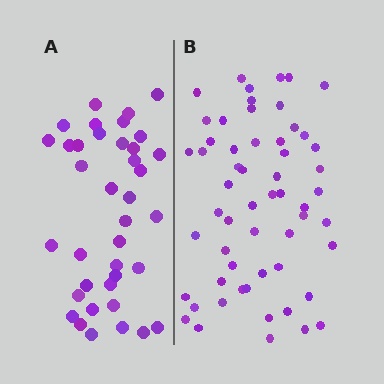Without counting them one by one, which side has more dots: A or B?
Region B (the right region) has more dots.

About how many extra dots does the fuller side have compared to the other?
Region B has approximately 20 more dots than region A.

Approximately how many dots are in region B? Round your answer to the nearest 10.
About 60 dots. (The exact count is 57, which rounds to 60.)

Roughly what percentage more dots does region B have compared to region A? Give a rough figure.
About 50% more.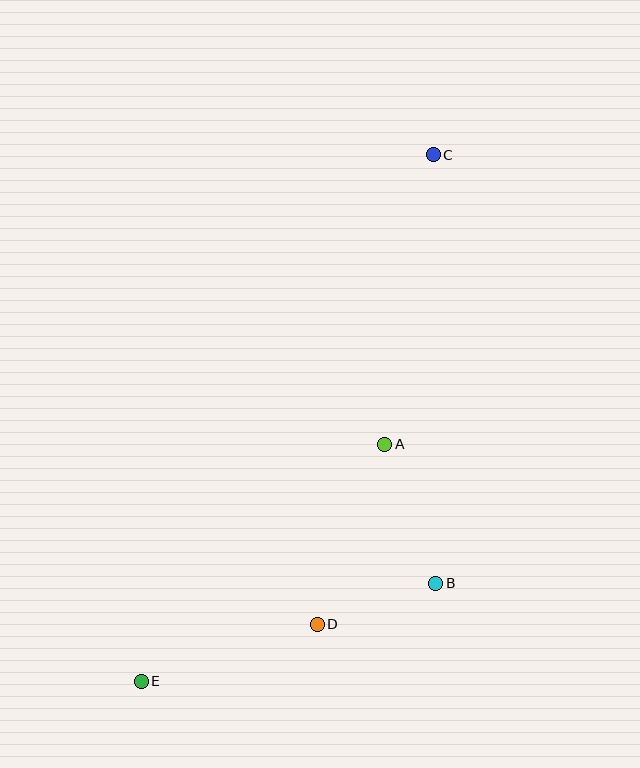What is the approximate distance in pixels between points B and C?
The distance between B and C is approximately 429 pixels.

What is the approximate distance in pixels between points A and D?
The distance between A and D is approximately 192 pixels.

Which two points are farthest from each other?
Points C and E are farthest from each other.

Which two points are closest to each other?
Points B and D are closest to each other.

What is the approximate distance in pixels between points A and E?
The distance between A and E is approximately 340 pixels.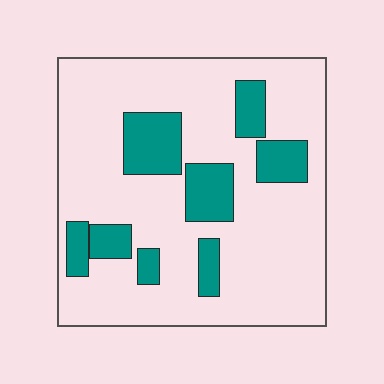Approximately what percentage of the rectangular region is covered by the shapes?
Approximately 20%.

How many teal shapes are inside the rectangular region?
8.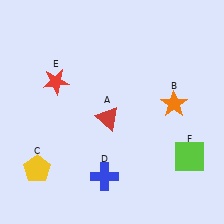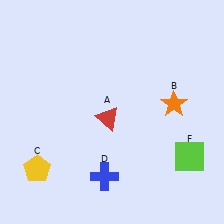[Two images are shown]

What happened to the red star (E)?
The red star (E) was removed in Image 2. It was in the top-left area of Image 1.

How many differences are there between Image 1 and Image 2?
There is 1 difference between the two images.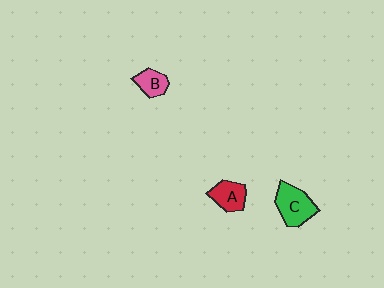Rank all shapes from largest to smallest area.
From largest to smallest: C (green), A (red), B (pink).